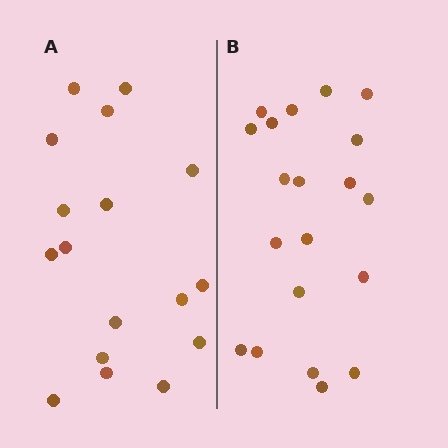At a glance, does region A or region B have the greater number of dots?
Region B (the right region) has more dots.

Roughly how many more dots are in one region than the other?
Region B has just a few more — roughly 2 or 3 more dots than region A.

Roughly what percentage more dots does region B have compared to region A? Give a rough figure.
About 20% more.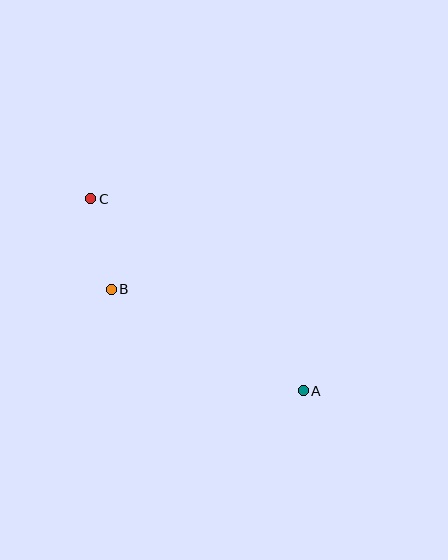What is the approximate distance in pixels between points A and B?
The distance between A and B is approximately 217 pixels.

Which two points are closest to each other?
Points B and C are closest to each other.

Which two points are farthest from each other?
Points A and C are farthest from each other.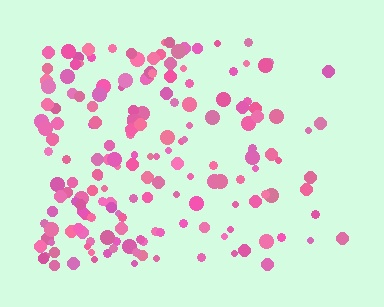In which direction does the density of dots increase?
From right to left, with the left side densest.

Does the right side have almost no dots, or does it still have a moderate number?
Still a moderate number, just noticeably fewer than the left.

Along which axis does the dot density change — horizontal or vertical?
Horizontal.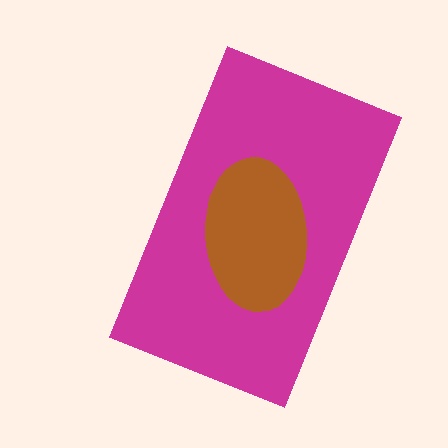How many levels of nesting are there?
2.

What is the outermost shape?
The magenta rectangle.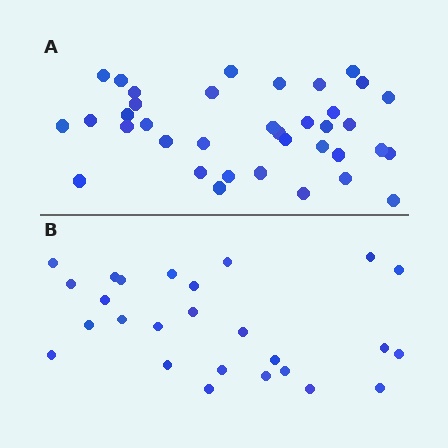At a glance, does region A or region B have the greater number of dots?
Region A (the top region) has more dots.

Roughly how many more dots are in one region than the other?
Region A has roughly 12 or so more dots than region B.